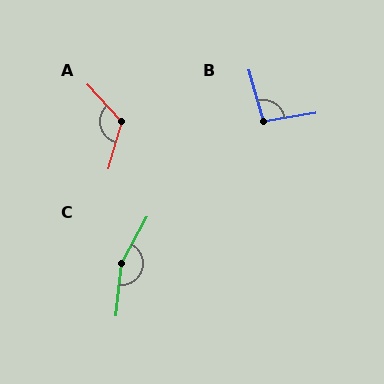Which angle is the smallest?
B, at approximately 97 degrees.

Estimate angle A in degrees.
Approximately 122 degrees.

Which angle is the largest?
C, at approximately 157 degrees.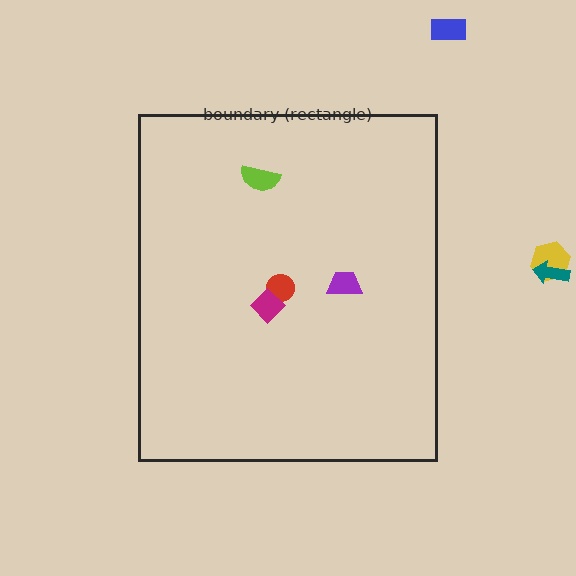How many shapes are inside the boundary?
4 inside, 3 outside.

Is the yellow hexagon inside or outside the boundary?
Outside.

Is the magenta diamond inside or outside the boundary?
Inside.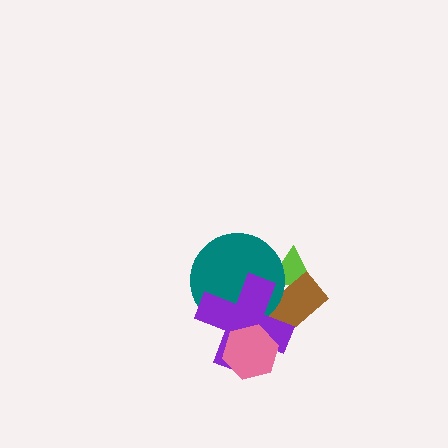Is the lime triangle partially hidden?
Yes, it is partially covered by another shape.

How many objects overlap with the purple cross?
3 objects overlap with the purple cross.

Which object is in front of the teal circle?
The purple cross is in front of the teal circle.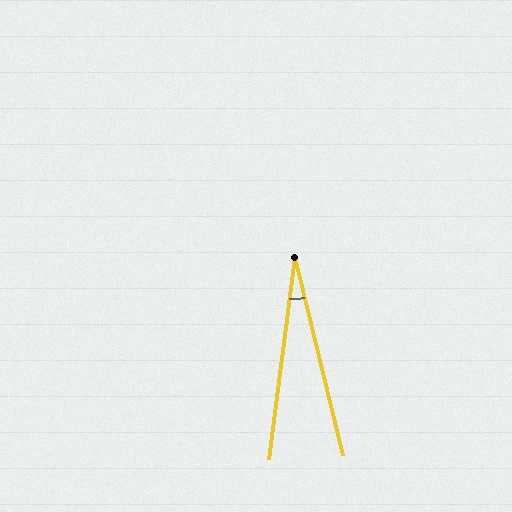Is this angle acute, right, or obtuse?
It is acute.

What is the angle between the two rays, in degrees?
Approximately 21 degrees.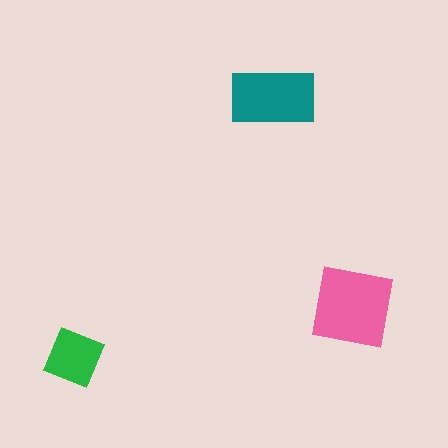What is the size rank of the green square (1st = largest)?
3rd.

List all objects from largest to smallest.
The pink square, the teal rectangle, the green square.